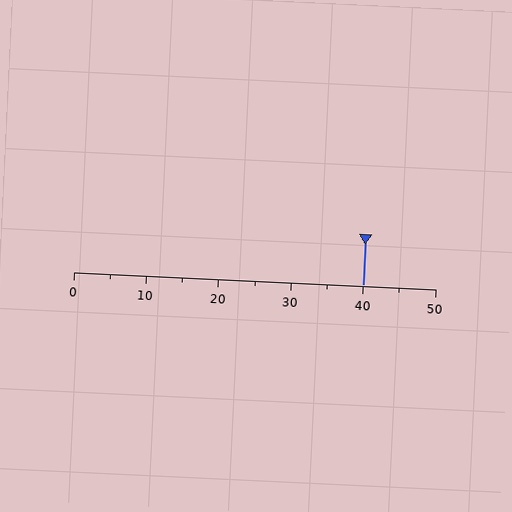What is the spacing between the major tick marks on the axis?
The major ticks are spaced 10 apart.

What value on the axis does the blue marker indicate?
The marker indicates approximately 40.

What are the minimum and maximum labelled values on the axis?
The axis runs from 0 to 50.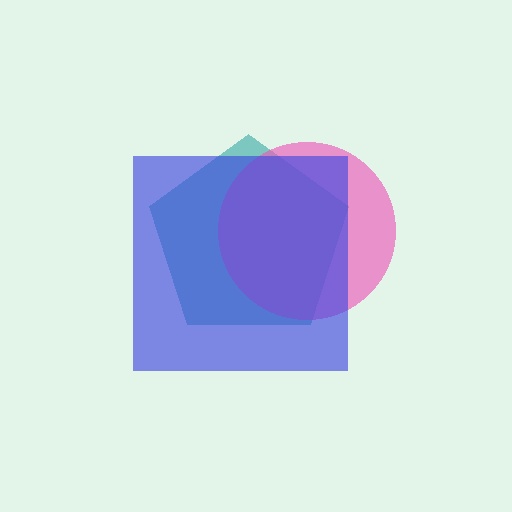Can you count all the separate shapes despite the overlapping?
Yes, there are 3 separate shapes.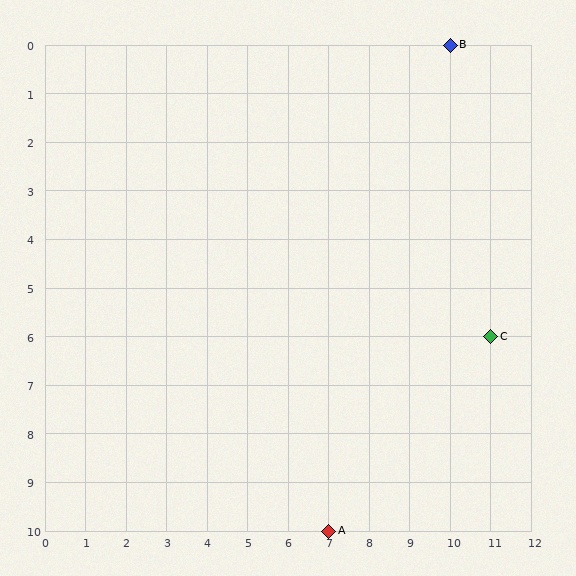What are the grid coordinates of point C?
Point C is at grid coordinates (11, 6).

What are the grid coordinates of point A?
Point A is at grid coordinates (7, 10).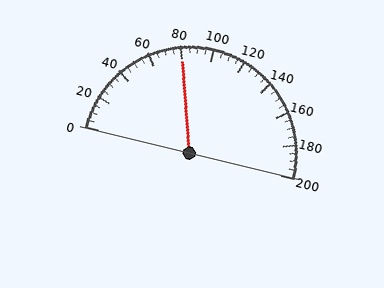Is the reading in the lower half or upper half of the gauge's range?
The reading is in the lower half of the range (0 to 200).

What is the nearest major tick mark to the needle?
The nearest major tick mark is 80.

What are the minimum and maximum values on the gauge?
The gauge ranges from 0 to 200.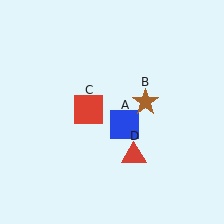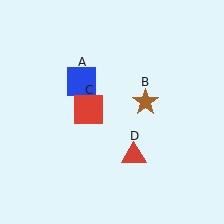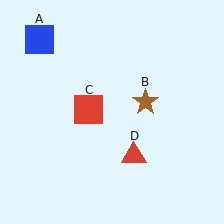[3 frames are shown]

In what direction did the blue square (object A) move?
The blue square (object A) moved up and to the left.